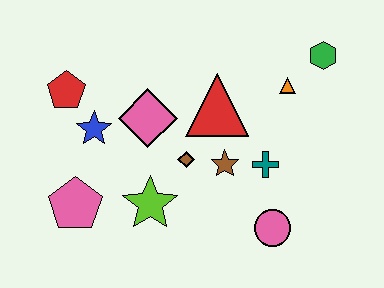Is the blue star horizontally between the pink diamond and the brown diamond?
No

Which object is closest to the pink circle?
The teal cross is closest to the pink circle.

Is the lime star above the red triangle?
No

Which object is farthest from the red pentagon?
The green hexagon is farthest from the red pentagon.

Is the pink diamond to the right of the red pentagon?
Yes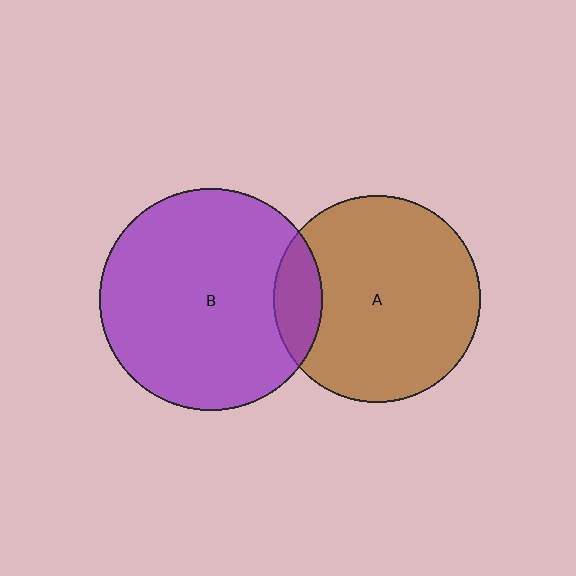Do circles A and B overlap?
Yes.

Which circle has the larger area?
Circle B (purple).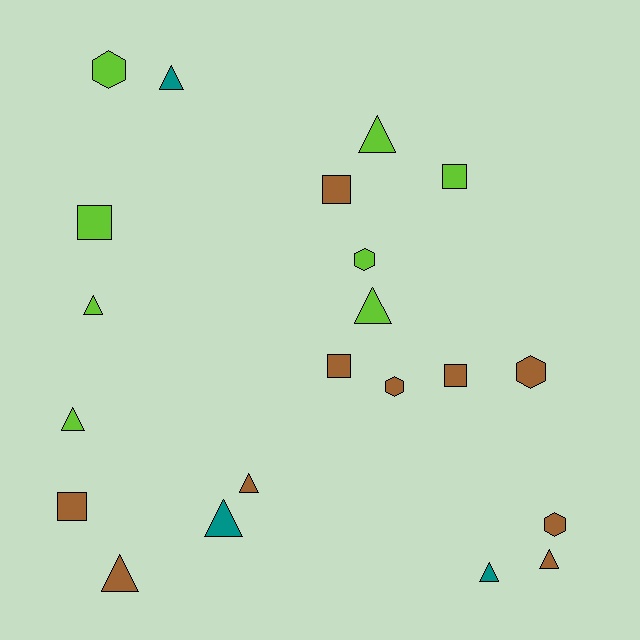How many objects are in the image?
There are 21 objects.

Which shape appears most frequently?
Triangle, with 10 objects.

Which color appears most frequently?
Brown, with 10 objects.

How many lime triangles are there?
There are 4 lime triangles.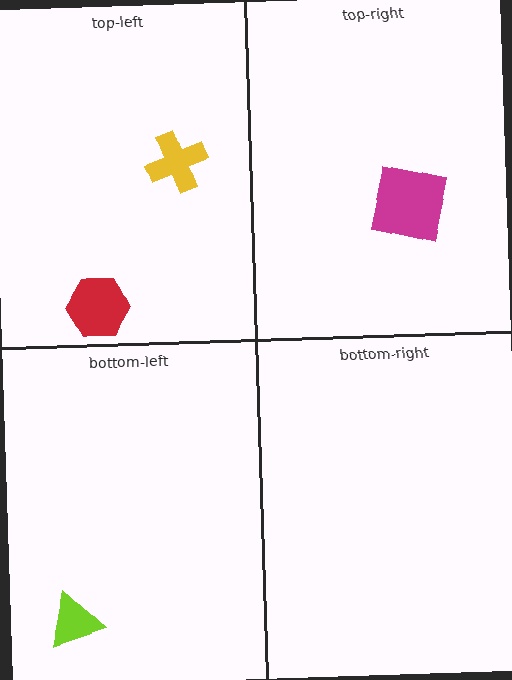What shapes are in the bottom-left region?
The lime triangle.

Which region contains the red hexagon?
The top-left region.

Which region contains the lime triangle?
The bottom-left region.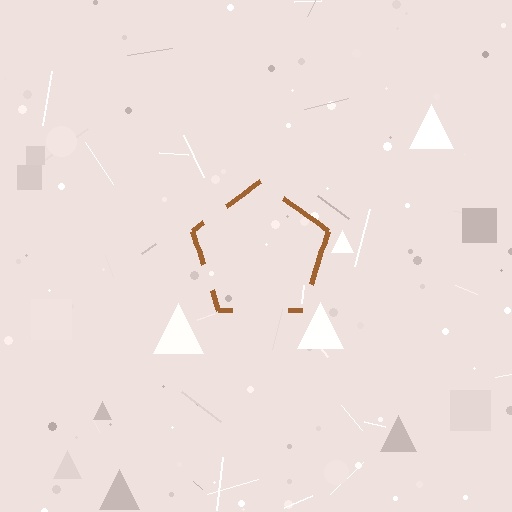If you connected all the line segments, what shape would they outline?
They would outline a pentagon.